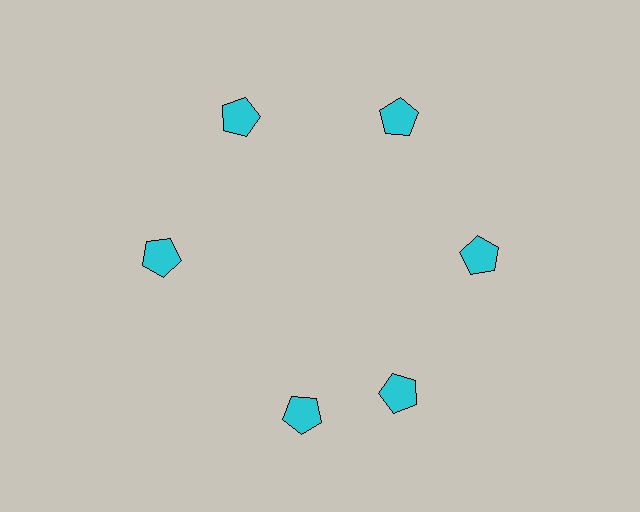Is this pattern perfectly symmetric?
No. The 6 cyan pentagons are arranged in a ring, but one element near the 7 o'clock position is rotated out of alignment along the ring, breaking the 6-fold rotational symmetry.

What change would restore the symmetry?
The symmetry would be restored by rotating it back into even spacing with its neighbors so that all 6 pentagons sit at equal angles and equal distance from the center.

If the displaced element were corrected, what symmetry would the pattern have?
It would have 6-fold rotational symmetry — the pattern would map onto itself every 60 degrees.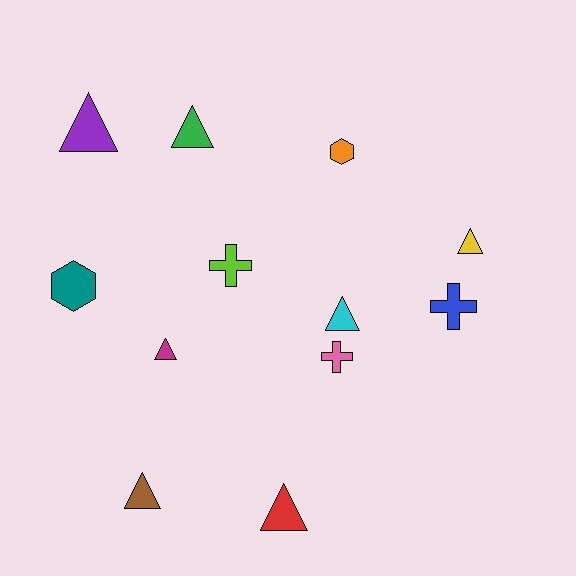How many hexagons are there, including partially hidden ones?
There are 2 hexagons.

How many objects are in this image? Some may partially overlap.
There are 12 objects.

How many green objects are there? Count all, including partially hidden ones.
There is 1 green object.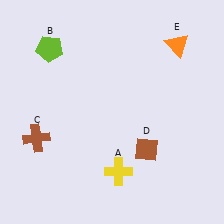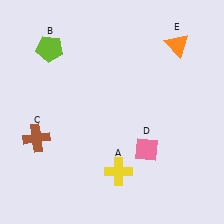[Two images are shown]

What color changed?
The diamond (D) changed from brown in Image 1 to pink in Image 2.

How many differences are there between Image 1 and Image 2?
There is 1 difference between the two images.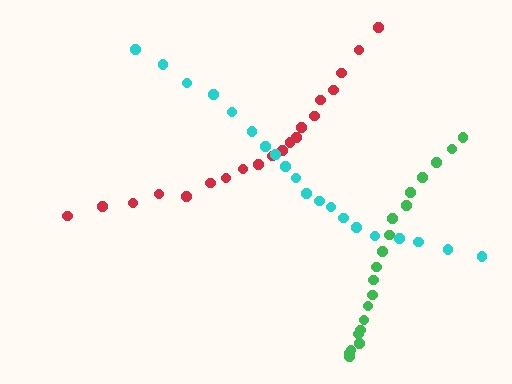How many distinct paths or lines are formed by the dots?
There are 3 distinct paths.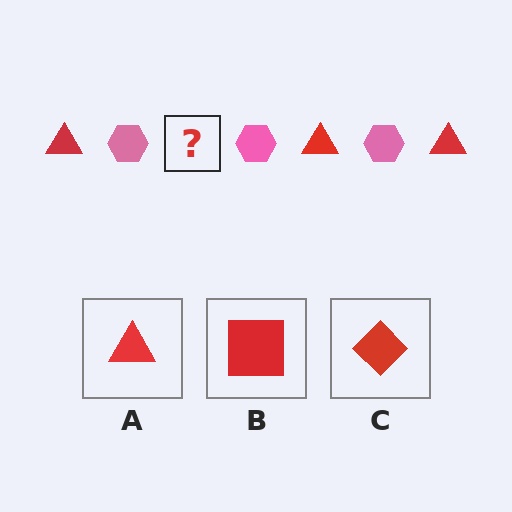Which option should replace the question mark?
Option A.